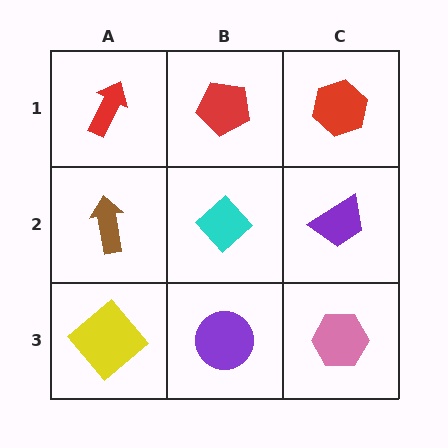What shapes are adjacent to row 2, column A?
A red arrow (row 1, column A), a yellow diamond (row 3, column A), a cyan diamond (row 2, column B).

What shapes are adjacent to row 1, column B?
A cyan diamond (row 2, column B), a red arrow (row 1, column A), a red hexagon (row 1, column C).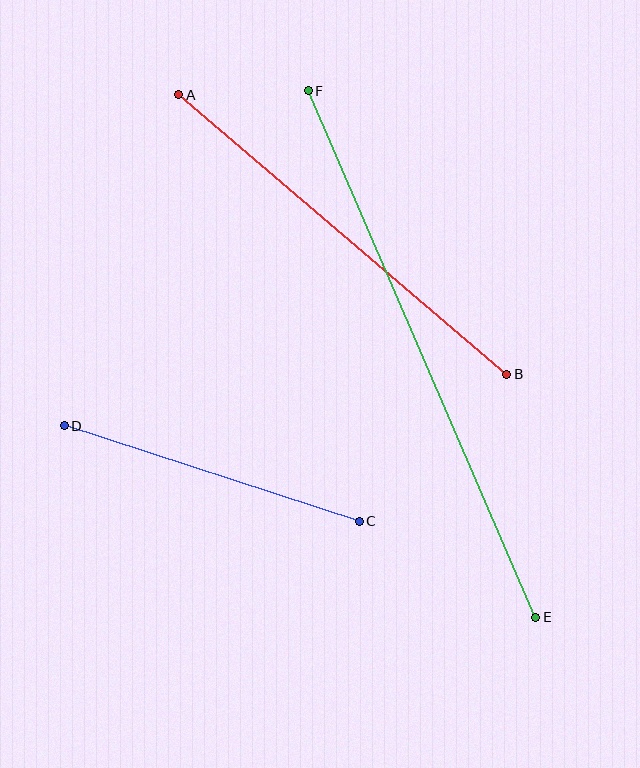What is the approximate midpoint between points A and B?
The midpoint is at approximately (343, 234) pixels.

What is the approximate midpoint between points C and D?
The midpoint is at approximately (212, 473) pixels.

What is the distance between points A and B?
The distance is approximately 430 pixels.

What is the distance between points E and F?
The distance is approximately 574 pixels.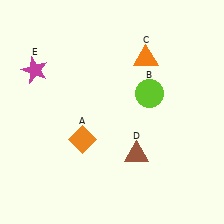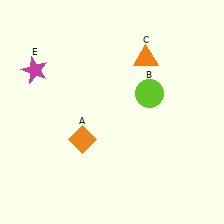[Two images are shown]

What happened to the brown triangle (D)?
The brown triangle (D) was removed in Image 2. It was in the bottom-right area of Image 1.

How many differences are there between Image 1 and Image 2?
There is 1 difference between the two images.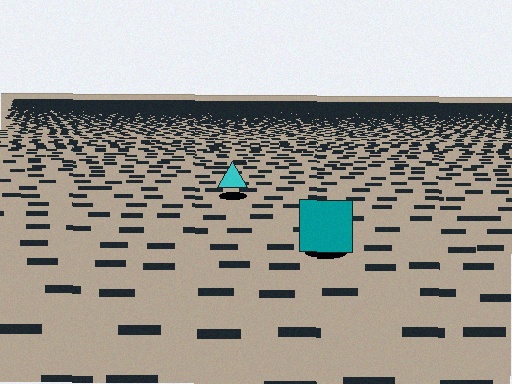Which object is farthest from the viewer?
The cyan triangle is farthest from the viewer. It appears smaller and the ground texture around it is denser.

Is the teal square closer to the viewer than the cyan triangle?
Yes. The teal square is closer — you can tell from the texture gradient: the ground texture is coarser near it.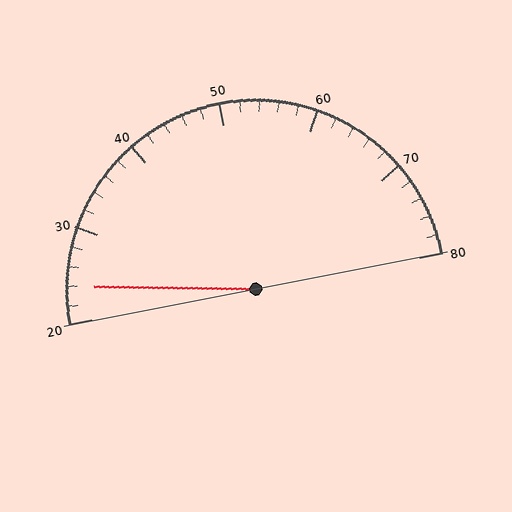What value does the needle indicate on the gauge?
The needle indicates approximately 24.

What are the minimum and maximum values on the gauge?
The gauge ranges from 20 to 80.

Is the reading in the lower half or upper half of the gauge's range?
The reading is in the lower half of the range (20 to 80).